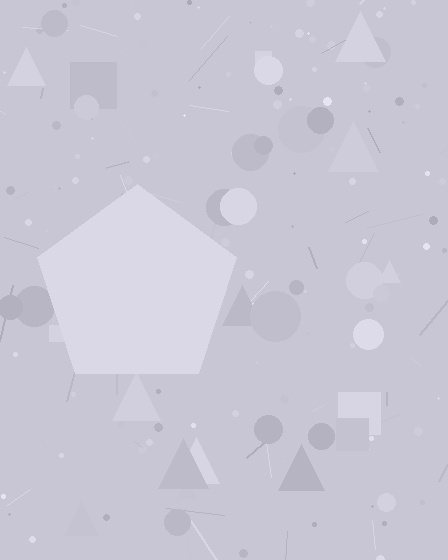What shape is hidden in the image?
A pentagon is hidden in the image.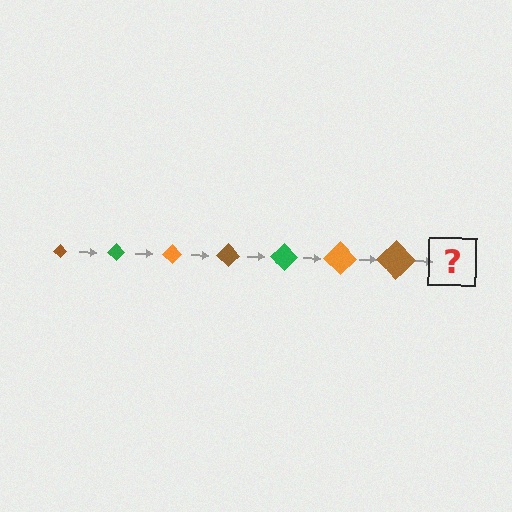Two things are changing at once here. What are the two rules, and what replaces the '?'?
The two rules are that the diamond grows larger each step and the color cycles through brown, green, and orange. The '?' should be a green diamond, larger than the previous one.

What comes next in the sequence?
The next element should be a green diamond, larger than the previous one.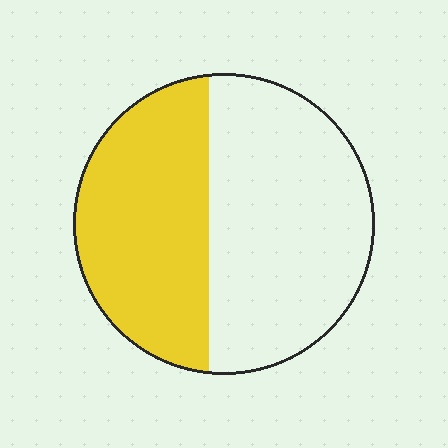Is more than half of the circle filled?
No.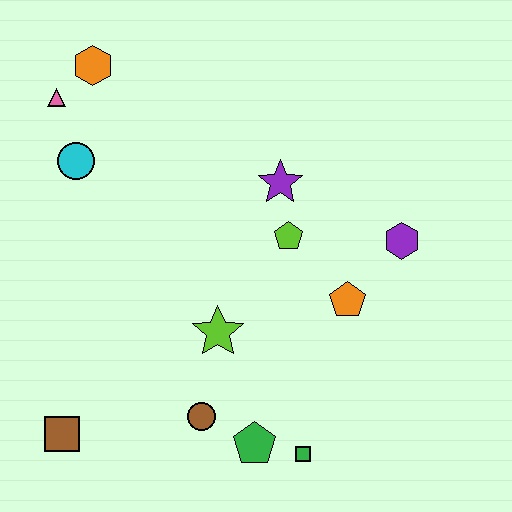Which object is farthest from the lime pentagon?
The brown square is farthest from the lime pentagon.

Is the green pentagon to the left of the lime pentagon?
Yes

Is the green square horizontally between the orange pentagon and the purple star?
Yes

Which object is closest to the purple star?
The lime pentagon is closest to the purple star.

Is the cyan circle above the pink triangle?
No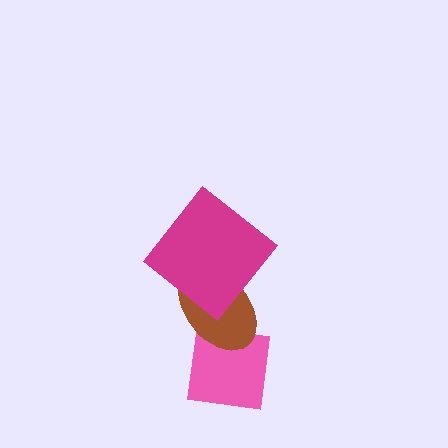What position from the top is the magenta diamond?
The magenta diamond is 1st from the top.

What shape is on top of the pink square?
The brown ellipse is on top of the pink square.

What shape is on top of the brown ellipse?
The magenta diamond is on top of the brown ellipse.